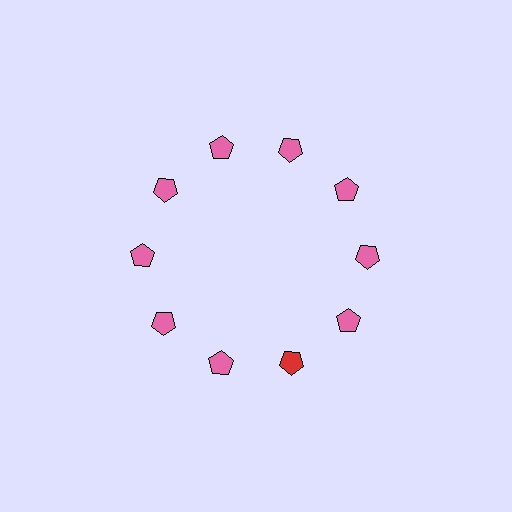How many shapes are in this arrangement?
There are 10 shapes arranged in a ring pattern.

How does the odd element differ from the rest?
It has a different color: red instead of pink.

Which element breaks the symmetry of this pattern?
The red pentagon at roughly the 5 o'clock position breaks the symmetry. All other shapes are pink pentagons.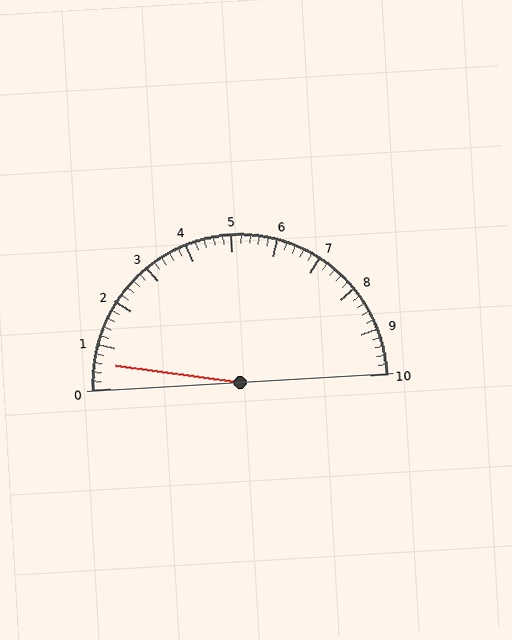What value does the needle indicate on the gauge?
The needle indicates approximately 0.6.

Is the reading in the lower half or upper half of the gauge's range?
The reading is in the lower half of the range (0 to 10).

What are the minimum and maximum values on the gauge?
The gauge ranges from 0 to 10.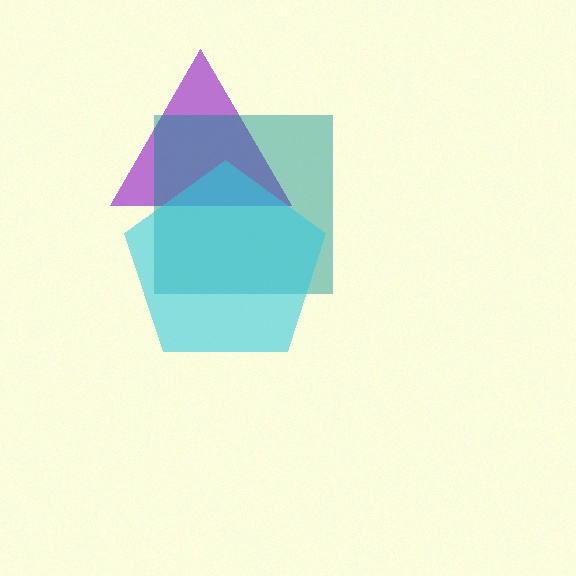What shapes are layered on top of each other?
The layered shapes are: a purple triangle, a teal square, a cyan pentagon.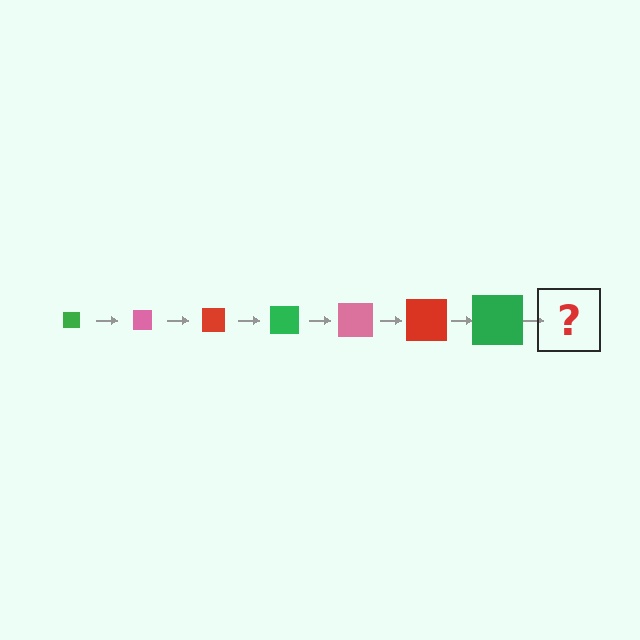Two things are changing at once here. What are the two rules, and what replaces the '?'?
The two rules are that the square grows larger each step and the color cycles through green, pink, and red. The '?' should be a pink square, larger than the previous one.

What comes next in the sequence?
The next element should be a pink square, larger than the previous one.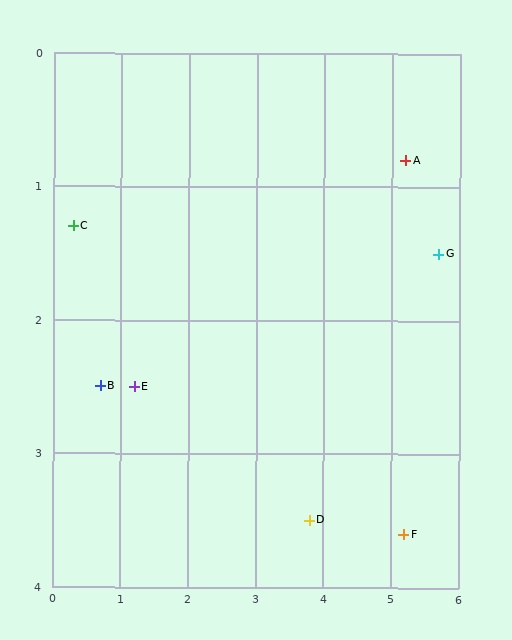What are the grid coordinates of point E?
Point E is at approximately (1.2, 2.5).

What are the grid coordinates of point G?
Point G is at approximately (5.7, 1.5).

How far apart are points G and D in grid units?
Points G and D are about 2.8 grid units apart.